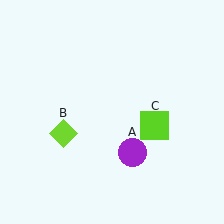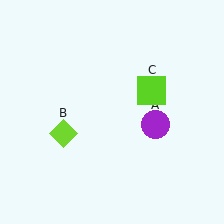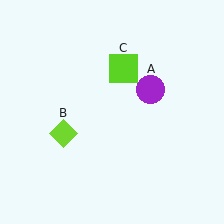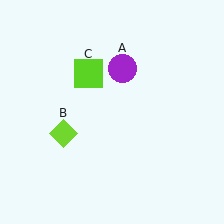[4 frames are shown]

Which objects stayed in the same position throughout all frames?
Lime diamond (object B) remained stationary.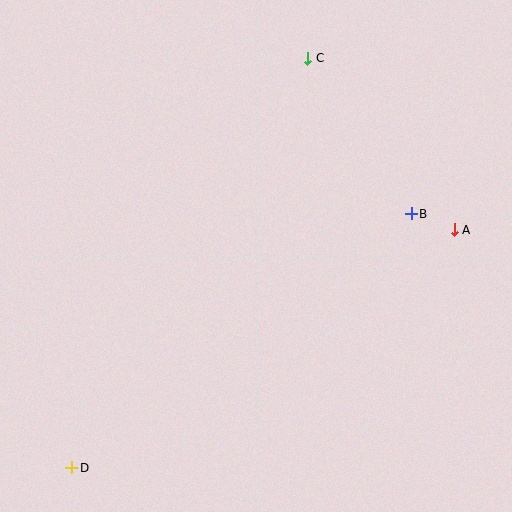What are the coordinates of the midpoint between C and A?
The midpoint between C and A is at (381, 144).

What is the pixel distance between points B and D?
The distance between B and D is 424 pixels.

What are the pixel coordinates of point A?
Point A is at (454, 230).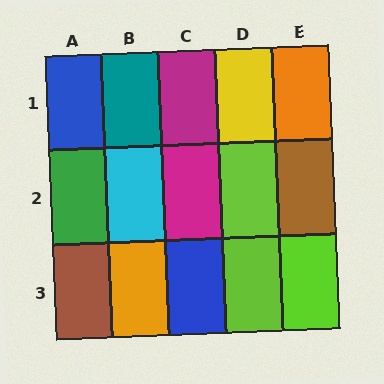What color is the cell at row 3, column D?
Lime.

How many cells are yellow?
1 cell is yellow.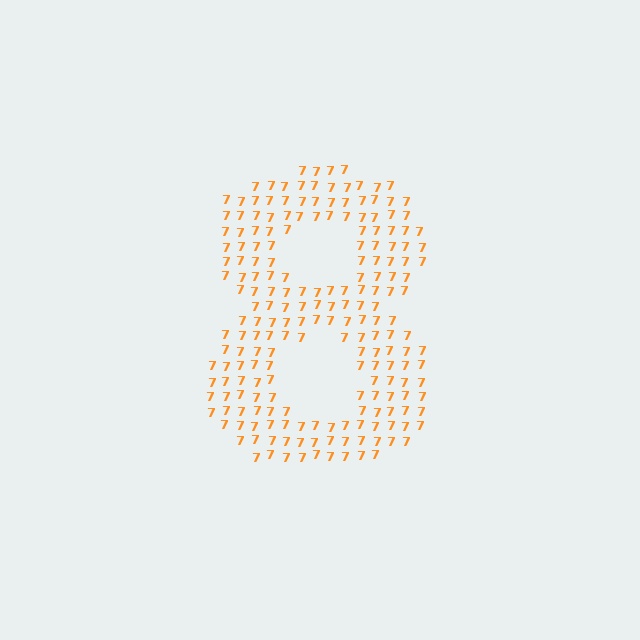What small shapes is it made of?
It is made of small digit 7's.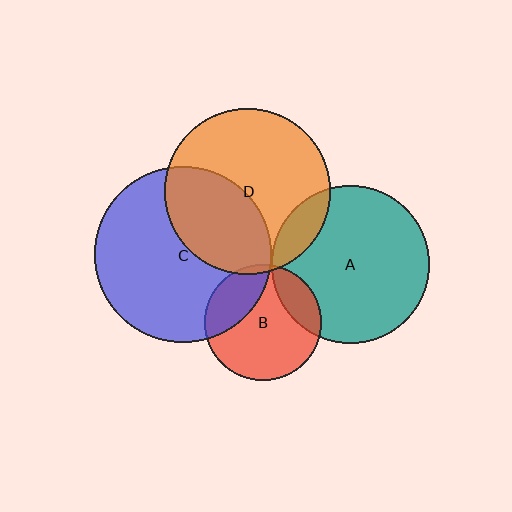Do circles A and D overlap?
Yes.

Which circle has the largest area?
Circle C (blue).